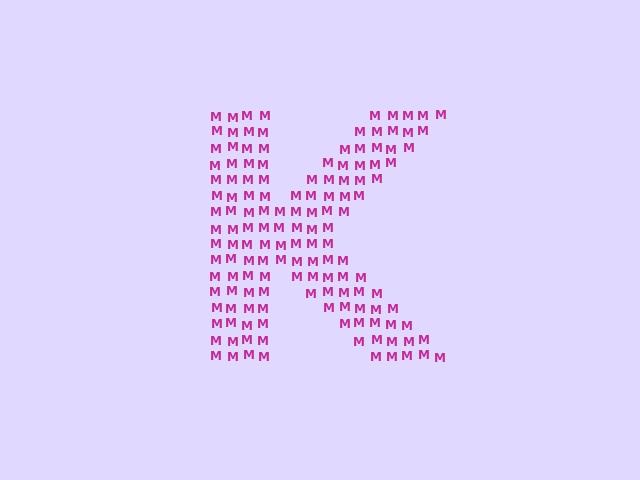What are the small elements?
The small elements are letter M's.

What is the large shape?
The large shape is the letter K.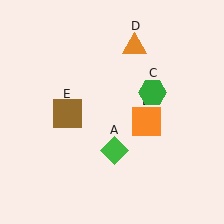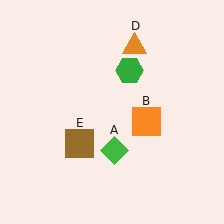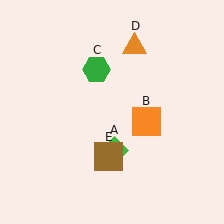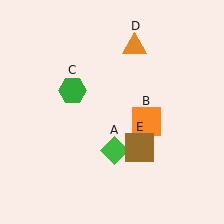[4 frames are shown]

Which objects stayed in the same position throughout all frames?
Green diamond (object A) and orange square (object B) and orange triangle (object D) remained stationary.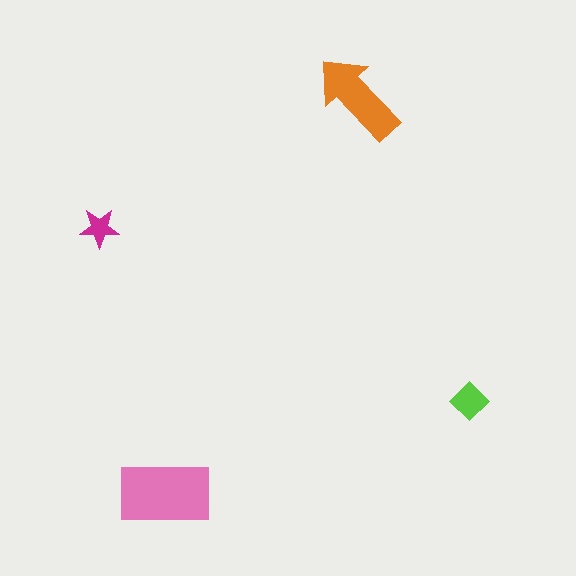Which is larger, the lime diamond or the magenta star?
The lime diamond.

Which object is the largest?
The pink rectangle.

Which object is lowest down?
The pink rectangle is bottommost.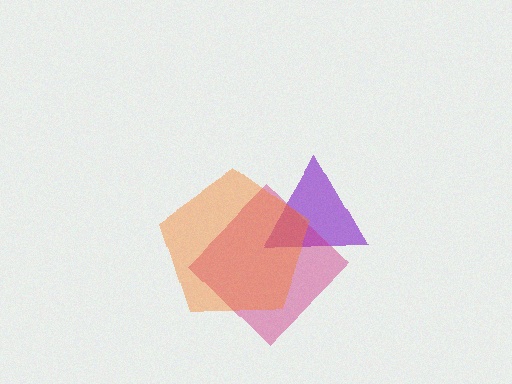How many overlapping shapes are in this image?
There are 3 overlapping shapes in the image.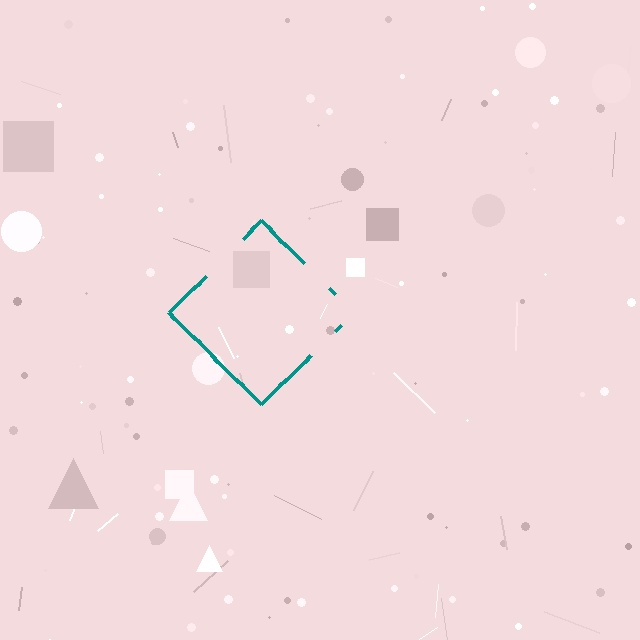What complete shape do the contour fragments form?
The contour fragments form a diamond.